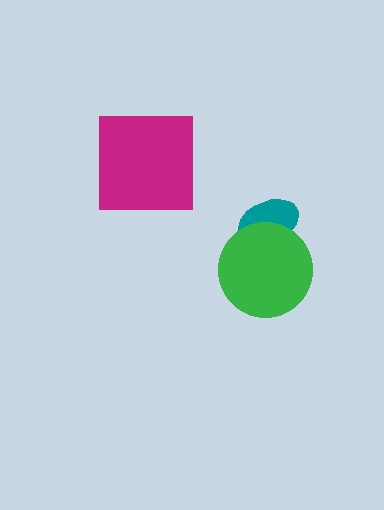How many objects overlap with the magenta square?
0 objects overlap with the magenta square.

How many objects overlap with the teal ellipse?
1 object overlaps with the teal ellipse.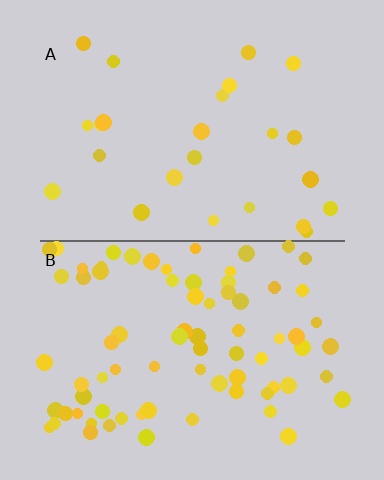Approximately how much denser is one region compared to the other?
Approximately 3.1× — region B over region A.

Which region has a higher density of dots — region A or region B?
B (the bottom).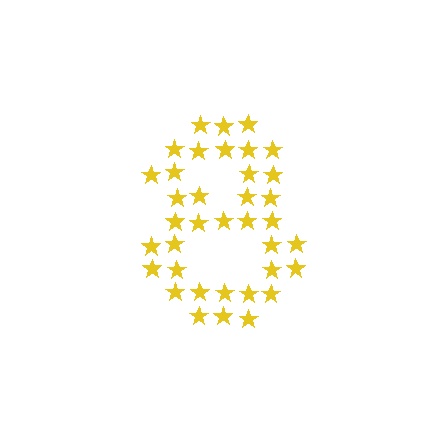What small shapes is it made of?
It is made of small stars.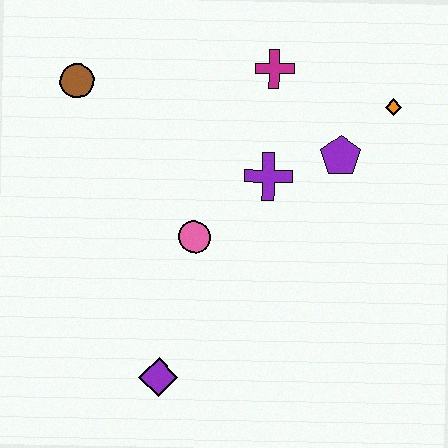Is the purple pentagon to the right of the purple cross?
Yes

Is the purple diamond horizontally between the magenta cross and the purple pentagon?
No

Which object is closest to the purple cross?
The purple pentagon is closest to the purple cross.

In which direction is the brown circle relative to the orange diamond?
The brown circle is to the left of the orange diamond.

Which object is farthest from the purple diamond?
The orange diamond is farthest from the purple diamond.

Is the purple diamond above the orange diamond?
No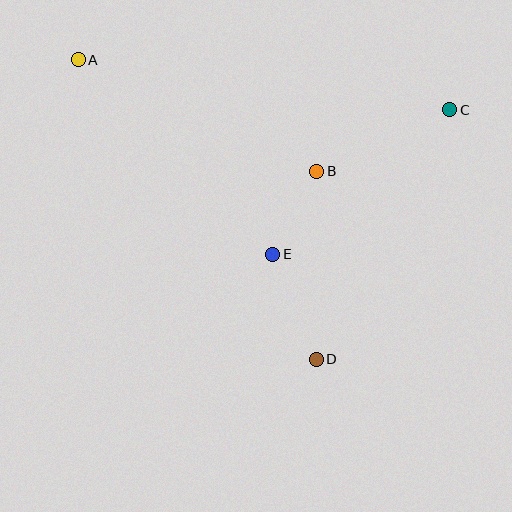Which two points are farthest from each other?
Points A and D are farthest from each other.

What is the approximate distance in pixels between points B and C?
The distance between B and C is approximately 146 pixels.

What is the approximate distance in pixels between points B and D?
The distance between B and D is approximately 188 pixels.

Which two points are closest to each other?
Points B and E are closest to each other.